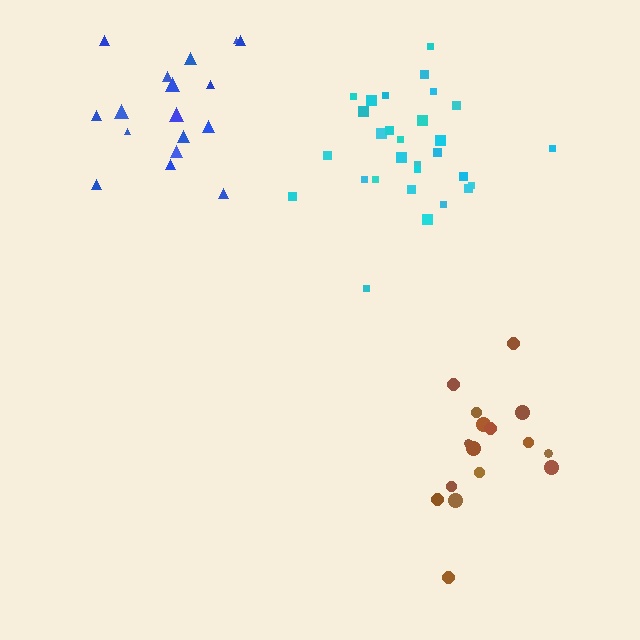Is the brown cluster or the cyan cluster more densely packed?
Cyan.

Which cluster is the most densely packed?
Cyan.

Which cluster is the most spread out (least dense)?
Blue.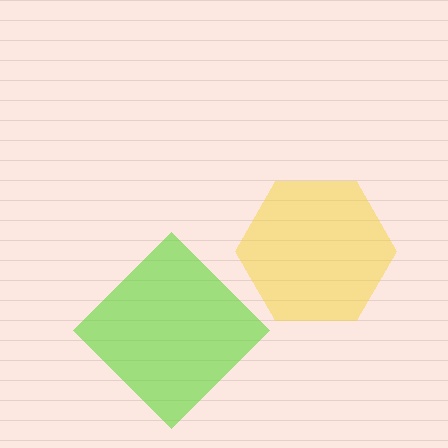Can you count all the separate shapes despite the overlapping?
Yes, there are 2 separate shapes.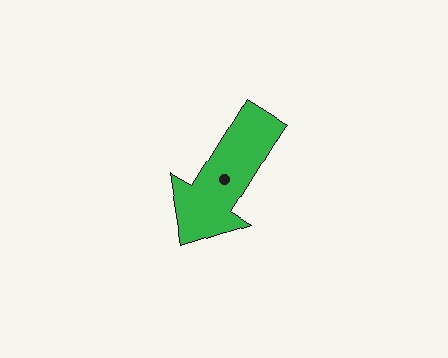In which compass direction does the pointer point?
Southwest.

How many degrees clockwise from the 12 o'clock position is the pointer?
Approximately 212 degrees.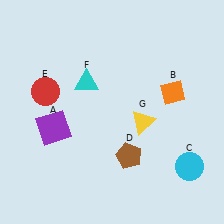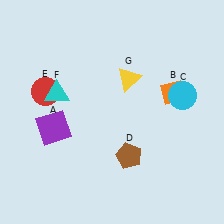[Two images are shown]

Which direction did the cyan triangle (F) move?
The cyan triangle (F) moved left.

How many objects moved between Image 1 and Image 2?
3 objects moved between the two images.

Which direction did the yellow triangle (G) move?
The yellow triangle (G) moved up.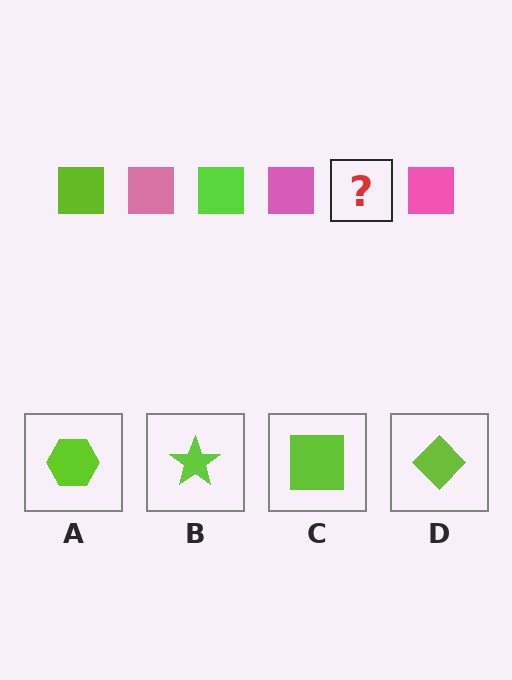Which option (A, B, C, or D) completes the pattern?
C.